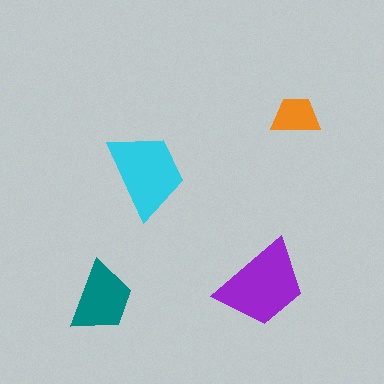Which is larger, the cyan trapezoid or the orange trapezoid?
The cyan one.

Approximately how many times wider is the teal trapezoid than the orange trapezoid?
About 1.5 times wider.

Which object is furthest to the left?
The teal trapezoid is leftmost.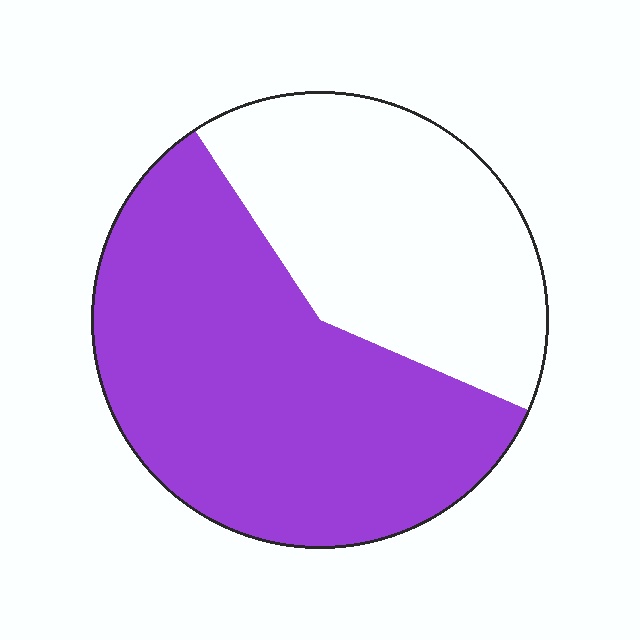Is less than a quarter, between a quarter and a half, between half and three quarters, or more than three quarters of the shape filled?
Between half and three quarters.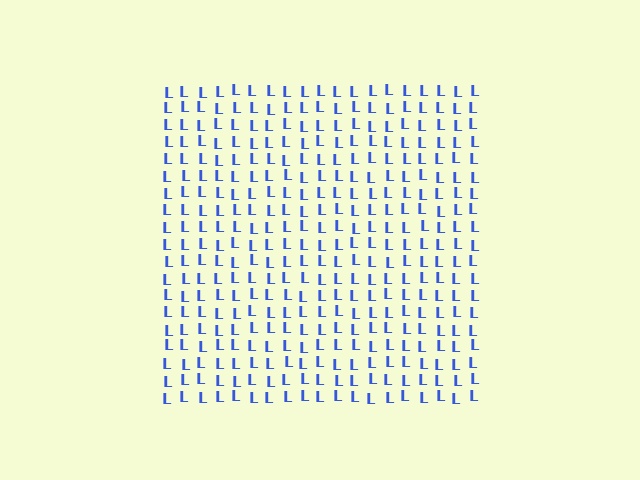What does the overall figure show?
The overall figure shows a square.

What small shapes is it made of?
It is made of small letter L's.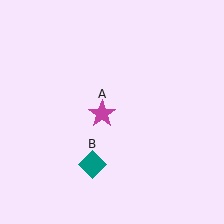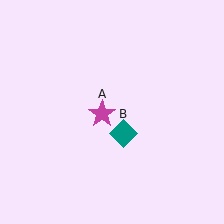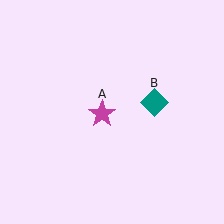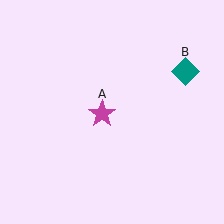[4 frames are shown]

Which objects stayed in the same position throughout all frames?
Magenta star (object A) remained stationary.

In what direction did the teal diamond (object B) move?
The teal diamond (object B) moved up and to the right.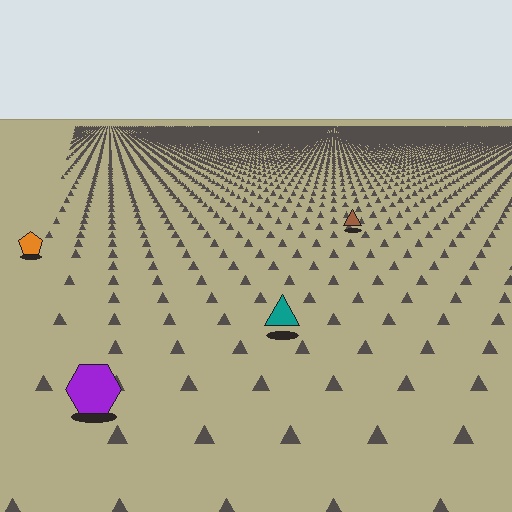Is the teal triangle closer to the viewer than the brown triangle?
Yes. The teal triangle is closer — you can tell from the texture gradient: the ground texture is coarser near it.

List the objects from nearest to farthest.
From nearest to farthest: the purple hexagon, the teal triangle, the orange pentagon, the brown triangle.